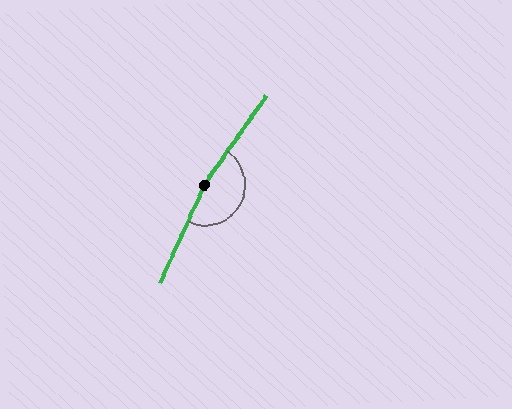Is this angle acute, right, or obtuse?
It is obtuse.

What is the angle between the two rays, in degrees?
Approximately 170 degrees.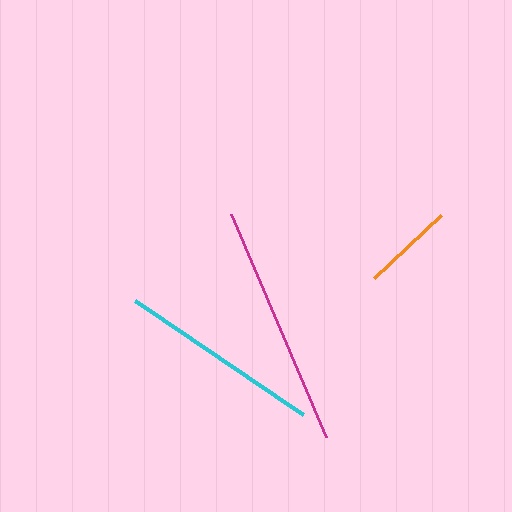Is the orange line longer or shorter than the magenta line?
The magenta line is longer than the orange line.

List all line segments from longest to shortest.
From longest to shortest: magenta, cyan, orange.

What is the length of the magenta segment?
The magenta segment is approximately 243 pixels long.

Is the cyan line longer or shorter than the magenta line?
The magenta line is longer than the cyan line.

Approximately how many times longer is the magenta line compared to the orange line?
The magenta line is approximately 2.6 times the length of the orange line.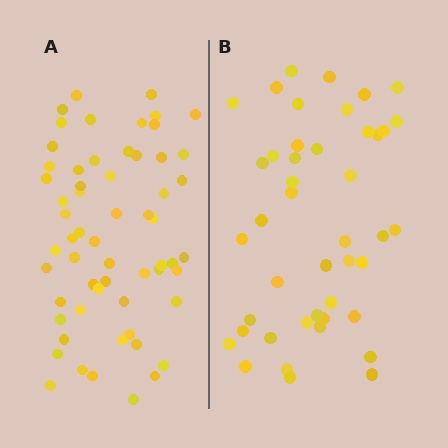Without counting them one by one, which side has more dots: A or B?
Region A (the left region) has more dots.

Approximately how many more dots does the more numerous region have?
Region A has approximately 15 more dots than region B.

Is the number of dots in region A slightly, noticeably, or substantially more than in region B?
Region A has noticeably more, but not dramatically so. The ratio is roughly 1.4 to 1.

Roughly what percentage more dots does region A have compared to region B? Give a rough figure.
About 35% more.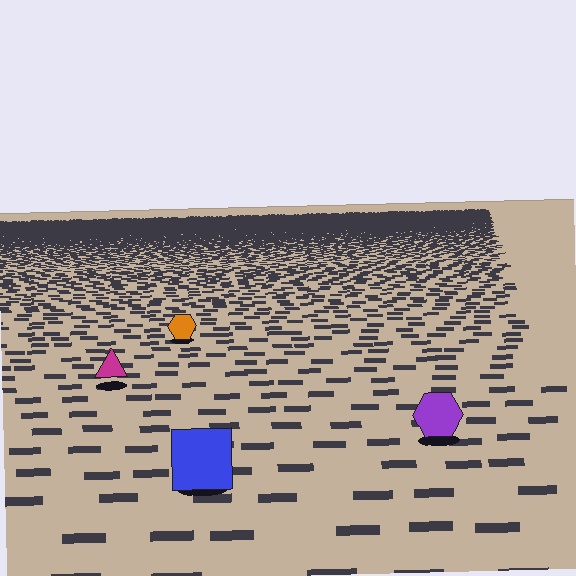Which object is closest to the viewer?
The blue square is closest. The texture marks near it are larger and more spread out.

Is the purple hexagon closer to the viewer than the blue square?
No. The blue square is closer — you can tell from the texture gradient: the ground texture is coarser near it.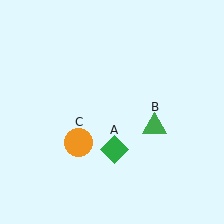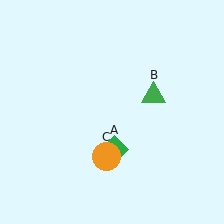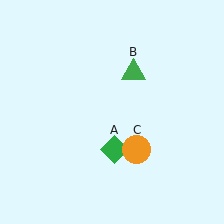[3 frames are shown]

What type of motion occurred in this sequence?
The green triangle (object B), orange circle (object C) rotated counterclockwise around the center of the scene.